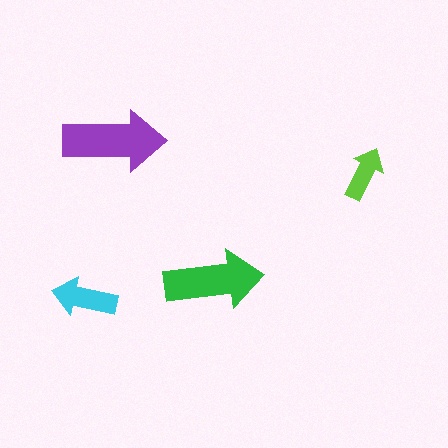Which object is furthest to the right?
The lime arrow is rightmost.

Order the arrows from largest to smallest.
the purple one, the green one, the cyan one, the lime one.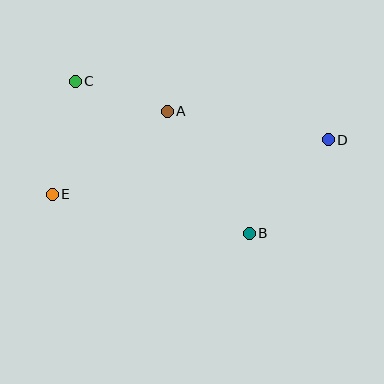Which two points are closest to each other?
Points A and C are closest to each other.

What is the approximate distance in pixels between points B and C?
The distance between B and C is approximately 231 pixels.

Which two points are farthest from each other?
Points D and E are farthest from each other.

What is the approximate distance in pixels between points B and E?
The distance between B and E is approximately 201 pixels.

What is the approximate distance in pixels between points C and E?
The distance between C and E is approximately 115 pixels.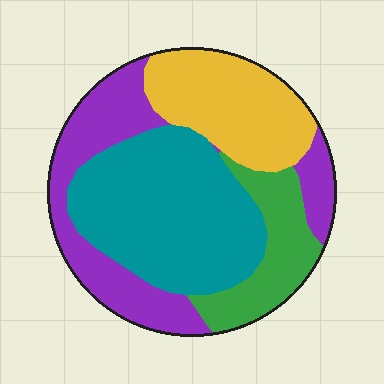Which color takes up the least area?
Green, at roughly 15%.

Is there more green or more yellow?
Yellow.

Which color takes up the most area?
Teal, at roughly 35%.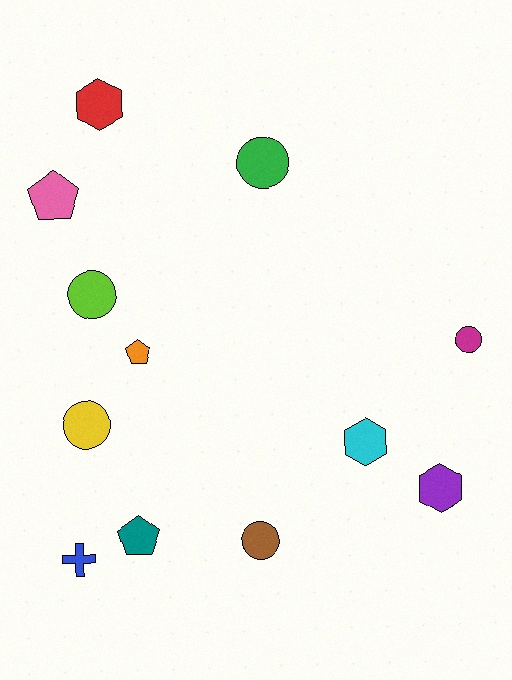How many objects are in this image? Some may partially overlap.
There are 12 objects.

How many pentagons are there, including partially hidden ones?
There are 3 pentagons.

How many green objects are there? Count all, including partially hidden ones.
There is 1 green object.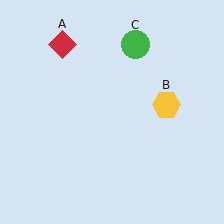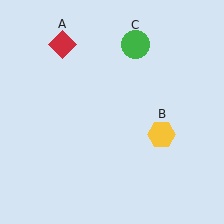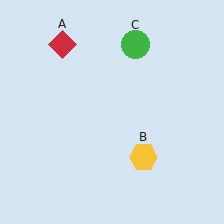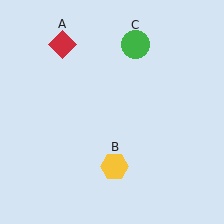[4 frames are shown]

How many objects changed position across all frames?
1 object changed position: yellow hexagon (object B).